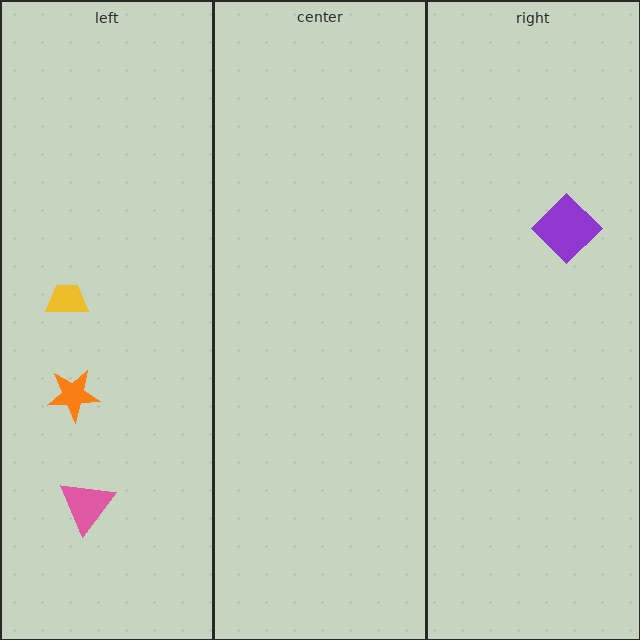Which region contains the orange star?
The left region.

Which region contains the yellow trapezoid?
The left region.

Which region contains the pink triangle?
The left region.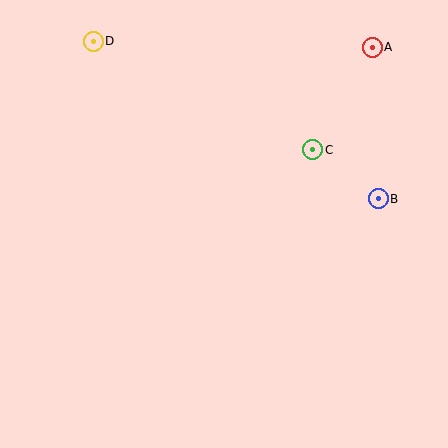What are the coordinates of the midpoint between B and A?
The midpoint between B and A is at (375, 123).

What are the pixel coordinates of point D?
Point D is at (93, 41).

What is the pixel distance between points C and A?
The distance between C and A is 118 pixels.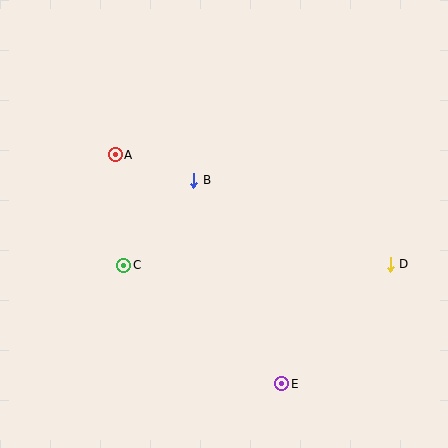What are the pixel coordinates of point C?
Point C is at (124, 265).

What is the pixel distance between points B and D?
The distance between B and D is 214 pixels.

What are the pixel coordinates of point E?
Point E is at (282, 384).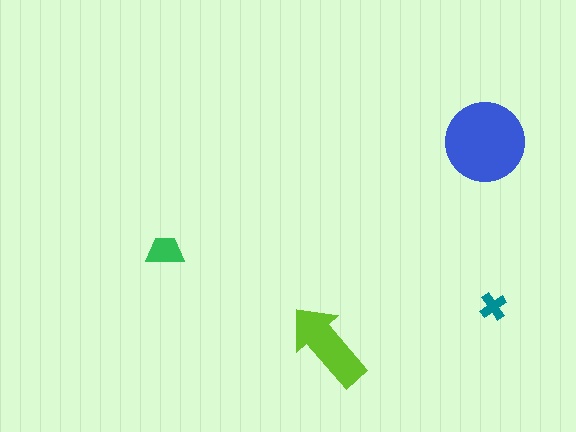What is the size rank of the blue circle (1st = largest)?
1st.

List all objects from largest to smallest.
The blue circle, the lime arrow, the green trapezoid, the teal cross.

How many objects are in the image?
There are 4 objects in the image.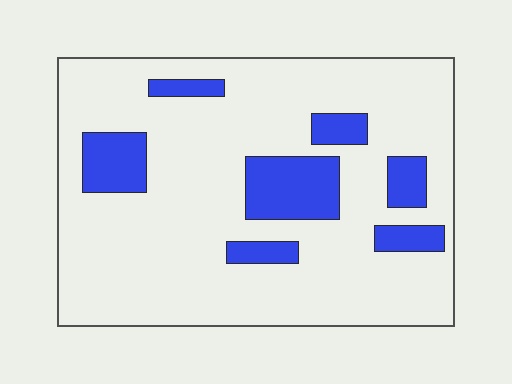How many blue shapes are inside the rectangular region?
7.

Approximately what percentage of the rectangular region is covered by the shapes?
Approximately 20%.